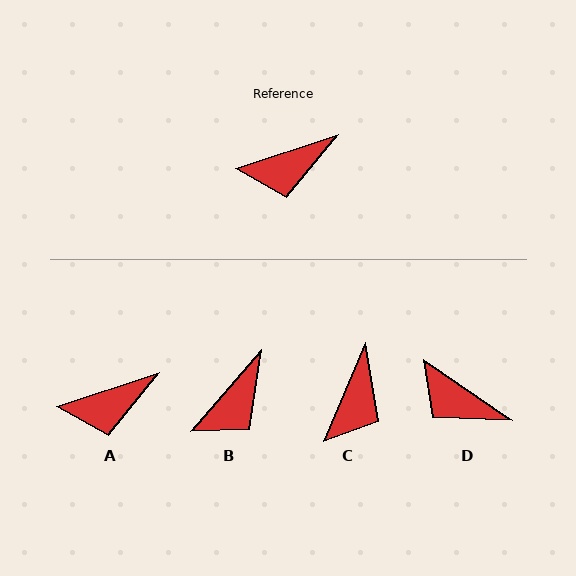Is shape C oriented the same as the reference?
No, it is off by about 49 degrees.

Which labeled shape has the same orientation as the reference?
A.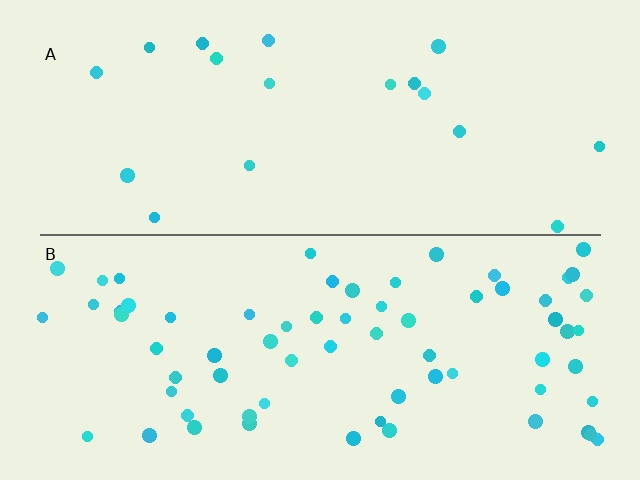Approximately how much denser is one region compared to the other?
Approximately 3.7× — region B over region A.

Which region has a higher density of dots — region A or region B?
B (the bottom).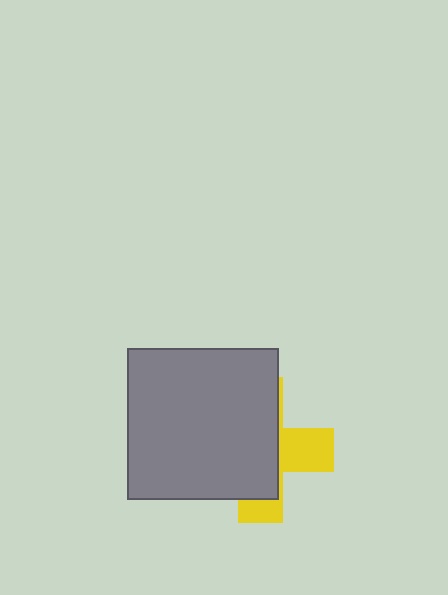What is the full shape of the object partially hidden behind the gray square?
The partially hidden object is a yellow cross.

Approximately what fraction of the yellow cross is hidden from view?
Roughly 66% of the yellow cross is hidden behind the gray square.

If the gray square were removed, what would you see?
You would see the complete yellow cross.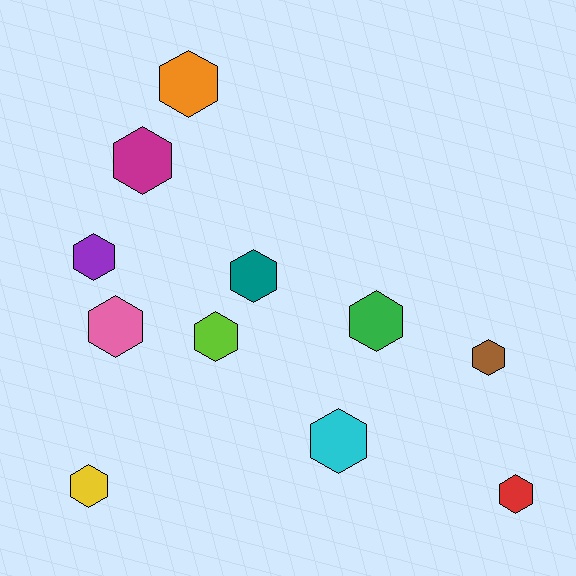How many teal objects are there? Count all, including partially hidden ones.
There is 1 teal object.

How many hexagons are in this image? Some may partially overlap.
There are 11 hexagons.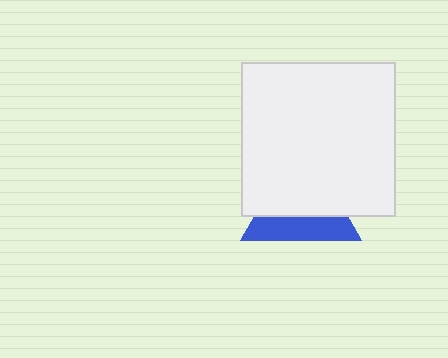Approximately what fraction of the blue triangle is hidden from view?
Roughly 60% of the blue triangle is hidden behind the white square.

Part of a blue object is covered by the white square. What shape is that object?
It is a triangle.